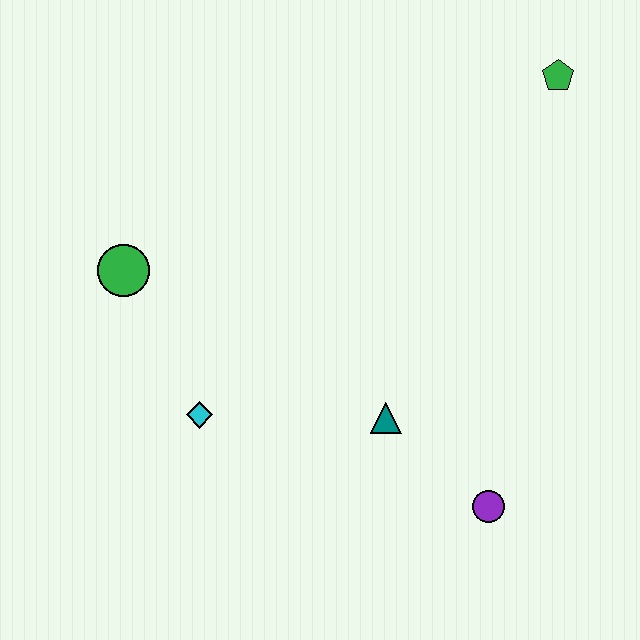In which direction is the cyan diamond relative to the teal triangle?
The cyan diamond is to the left of the teal triangle.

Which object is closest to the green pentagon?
The teal triangle is closest to the green pentagon.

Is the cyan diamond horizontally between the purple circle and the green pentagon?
No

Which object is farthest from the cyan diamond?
The green pentagon is farthest from the cyan diamond.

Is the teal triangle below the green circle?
Yes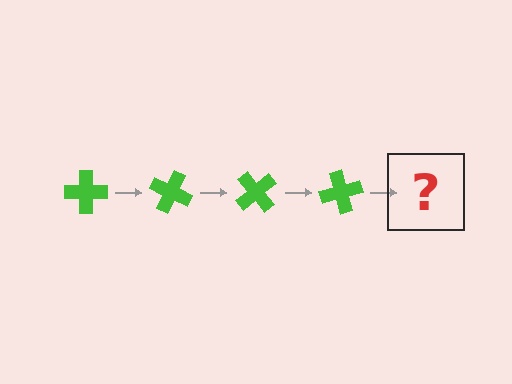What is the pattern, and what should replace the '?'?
The pattern is that the cross rotates 25 degrees each step. The '?' should be a green cross rotated 100 degrees.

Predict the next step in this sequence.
The next step is a green cross rotated 100 degrees.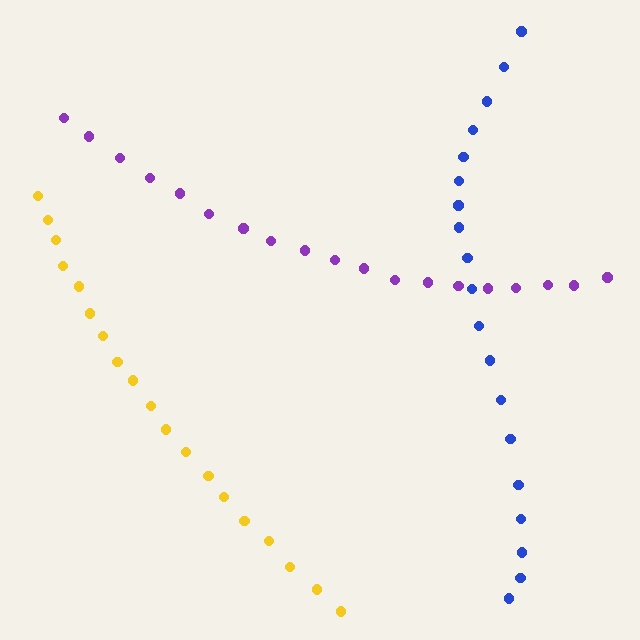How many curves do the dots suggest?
There are 3 distinct paths.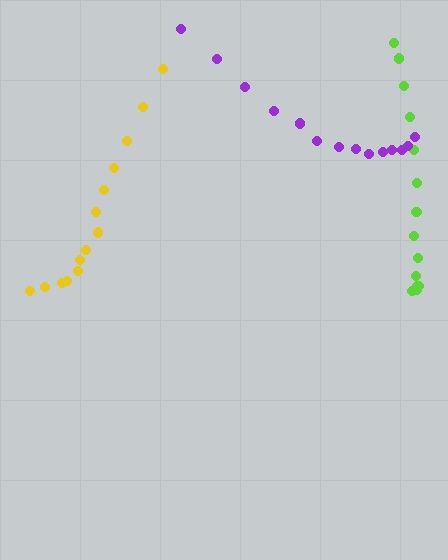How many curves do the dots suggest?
There are 3 distinct paths.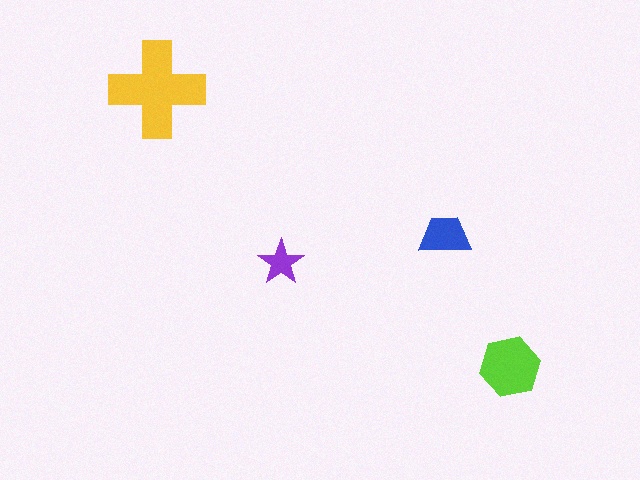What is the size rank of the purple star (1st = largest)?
4th.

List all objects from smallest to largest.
The purple star, the blue trapezoid, the lime hexagon, the yellow cross.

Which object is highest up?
The yellow cross is topmost.